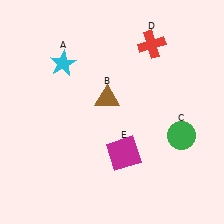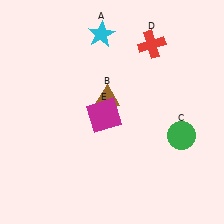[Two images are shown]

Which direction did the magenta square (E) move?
The magenta square (E) moved up.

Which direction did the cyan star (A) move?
The cyan star (A) moved right.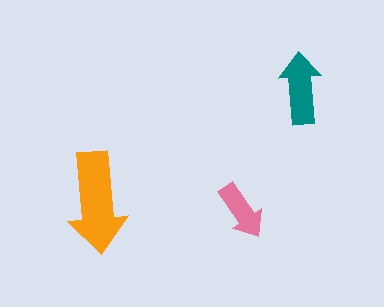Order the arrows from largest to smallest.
the orange one, the teal one, the pink one.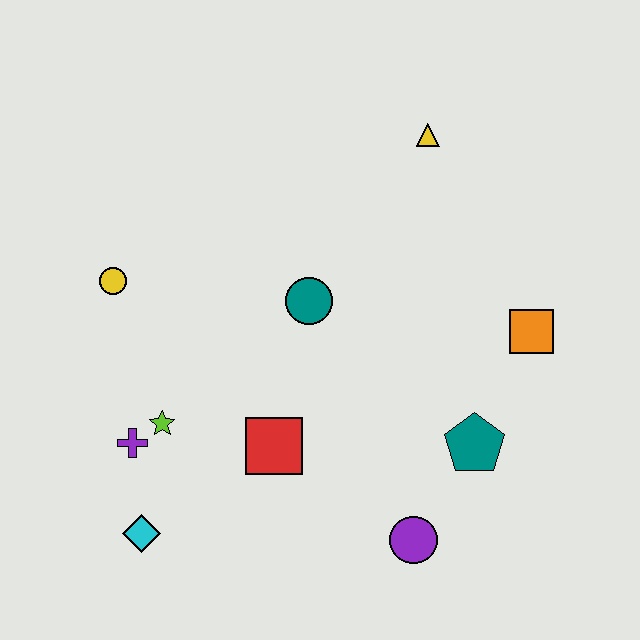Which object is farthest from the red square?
The yellow triangle is farthest from the red square.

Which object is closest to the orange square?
The teal pentagon is closest to the orange square.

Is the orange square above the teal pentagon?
Yes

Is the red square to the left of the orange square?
Yes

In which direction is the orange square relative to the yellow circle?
The orange square is to the right of the yellow circle.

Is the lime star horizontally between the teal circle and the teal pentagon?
No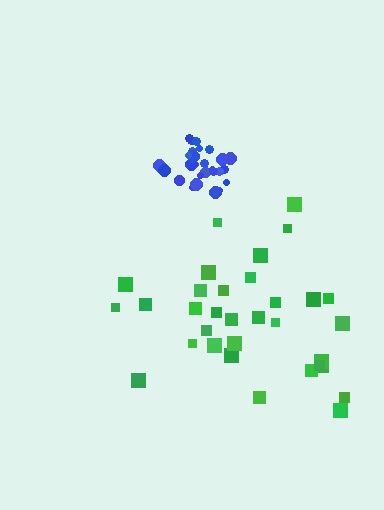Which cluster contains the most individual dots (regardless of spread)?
Green (33).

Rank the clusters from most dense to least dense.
blue, green.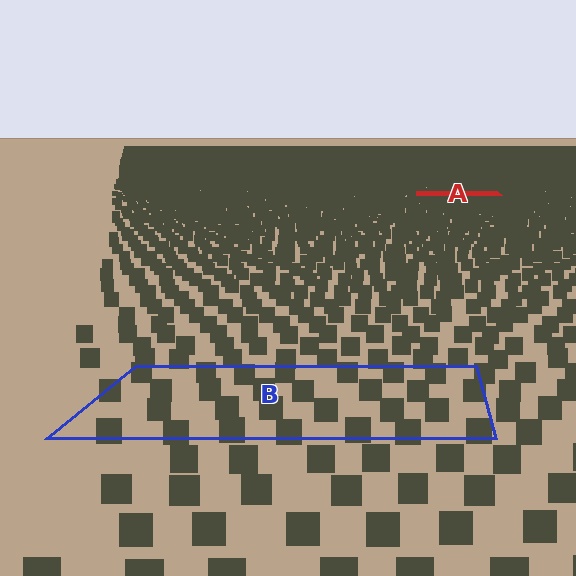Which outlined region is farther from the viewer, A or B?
Region A is farther from the viewer — the texture elements inside it appear smaller and more densely packed.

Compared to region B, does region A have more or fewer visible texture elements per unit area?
Region A has more texture elements per unit area — they are packed more densely because it is farther away.